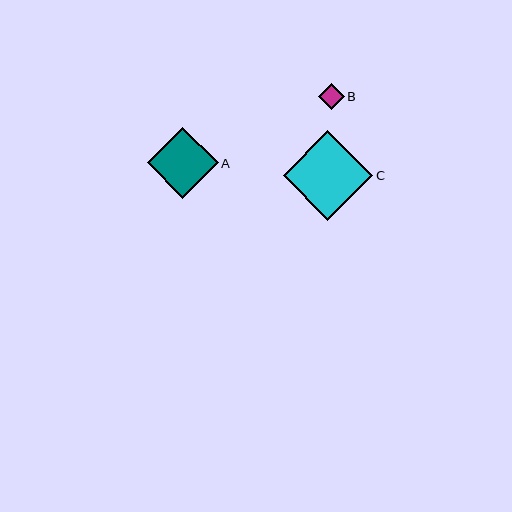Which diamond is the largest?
Diamond C is the largest with a size of approximately 90 pixels.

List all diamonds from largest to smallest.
From largest to smallest: C, A, B.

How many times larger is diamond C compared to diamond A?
Diamond C is approximately 1.3 times the size of diamond A.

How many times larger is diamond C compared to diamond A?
Diamond C is approximately 1.3 times the size of diamond A.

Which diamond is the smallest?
Diamond B is the smallest with a size of approximately 26 pixels.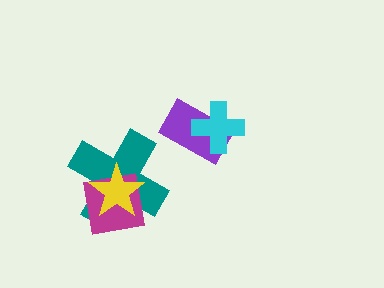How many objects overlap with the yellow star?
2 objects overlap with the yellow star.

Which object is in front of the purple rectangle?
The cyan cross is in front of the purple rectangle.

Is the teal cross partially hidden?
Yes, it is partially covered by another shape.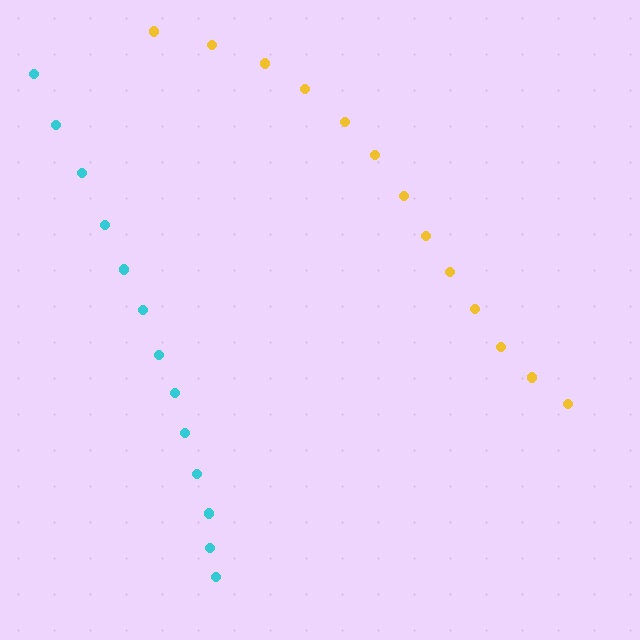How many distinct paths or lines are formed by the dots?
There are 2 distinct paths.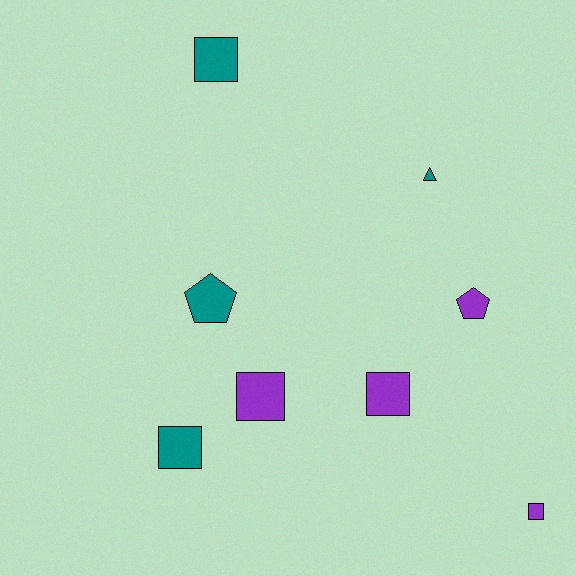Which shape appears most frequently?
Square, with 5 objects.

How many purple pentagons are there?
There is 1 purple pentagon.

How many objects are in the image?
There are 8 objects.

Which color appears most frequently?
Teal, with 4 objects.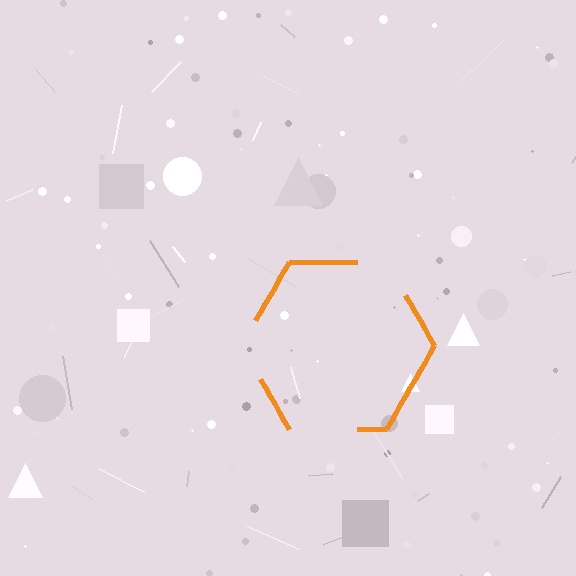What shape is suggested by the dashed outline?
The dashed outline suggests a hexagon.